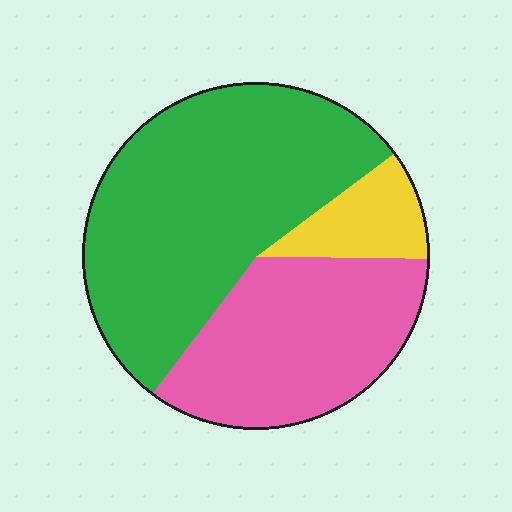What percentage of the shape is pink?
Pink covers about 35% of the shape.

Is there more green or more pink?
Green.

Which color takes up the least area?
Yellow, at roughly 10%.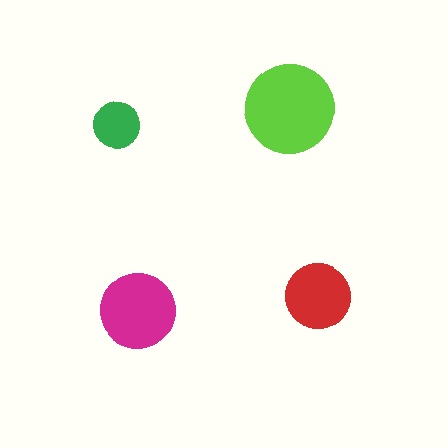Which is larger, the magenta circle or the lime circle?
The lime one.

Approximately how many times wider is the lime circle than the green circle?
About 2 times wider.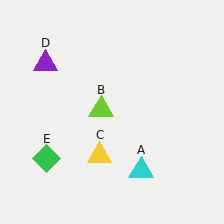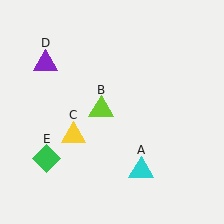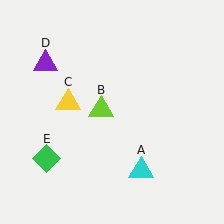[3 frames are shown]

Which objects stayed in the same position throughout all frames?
Cyan triangle (object A) and lime triangle (object B) and purple triangle (object D) and green diamond (object E) remained stationary.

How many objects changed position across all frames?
1 object changed position: yellow triangle (object C).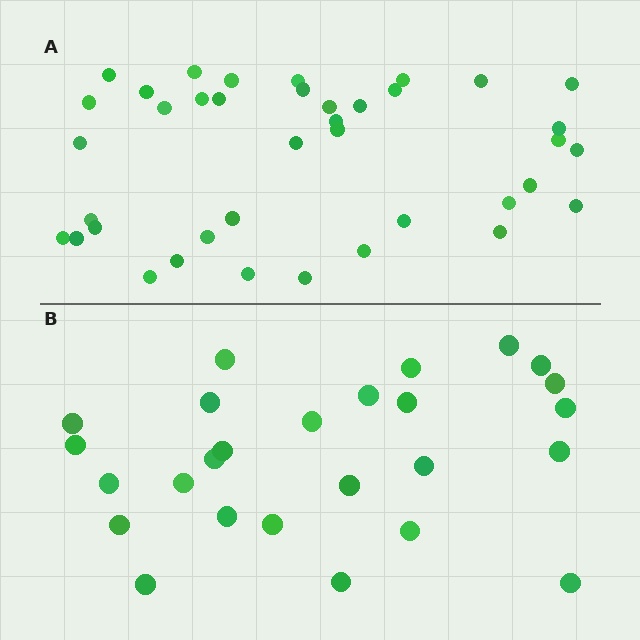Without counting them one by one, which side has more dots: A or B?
Region A (the top region) has more dots.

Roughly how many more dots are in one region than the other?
Region A has approximately 15 more dots than region B.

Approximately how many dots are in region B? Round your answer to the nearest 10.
About 30 dots. (The exact count is 26, which rounds to 30.)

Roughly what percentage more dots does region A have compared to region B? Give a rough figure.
About 50% more.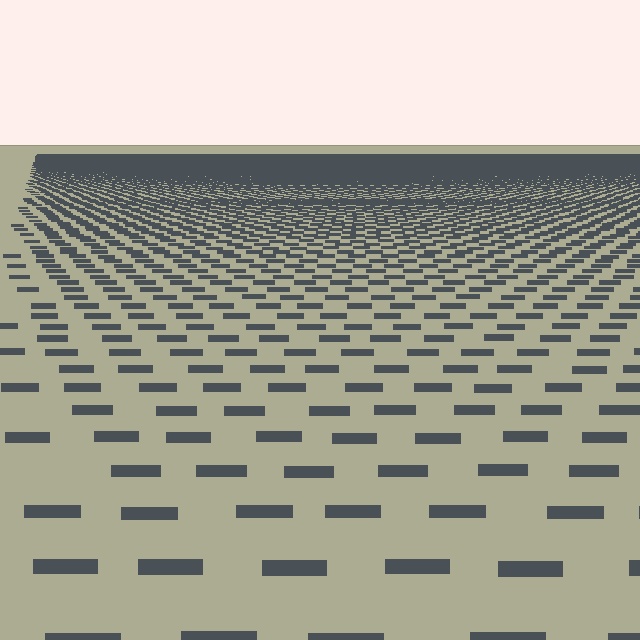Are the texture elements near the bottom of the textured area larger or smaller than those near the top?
Larger. Near the bottom, elements are closer to the viewer and appear at a bigger on-screen size.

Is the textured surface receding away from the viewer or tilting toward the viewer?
The surface is receding away from the viewer. Texture elements get smaller and denser toward the top.